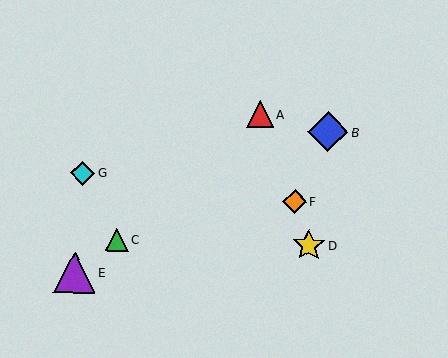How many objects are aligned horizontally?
2 objects (C, D) are aligned horizontally.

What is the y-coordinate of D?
Object D is at y≈245.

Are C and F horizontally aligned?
No, C is at y≈240 and F is at y≈202.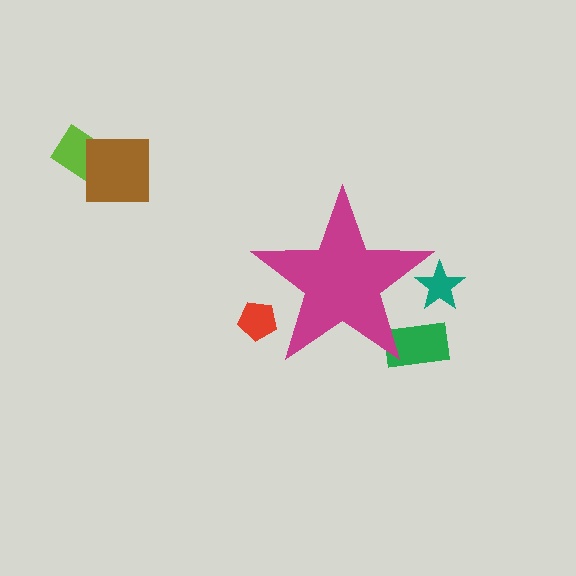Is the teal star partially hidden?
Yes, the teal star is partially hidden behind the magenta star.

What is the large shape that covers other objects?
A magenta star.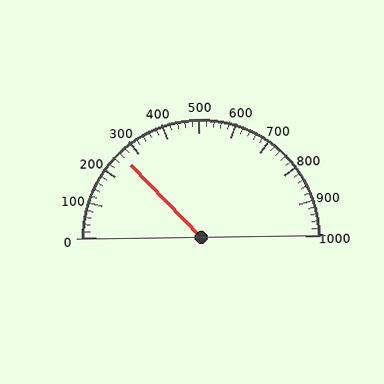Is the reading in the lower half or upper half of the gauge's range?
The reading is in the lower half of the range (0 to 1000).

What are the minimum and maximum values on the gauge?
The gauge ranges from 0 to 1000.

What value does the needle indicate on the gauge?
The needle indicates approximately 260.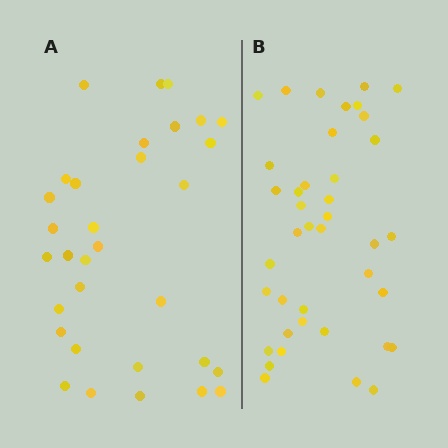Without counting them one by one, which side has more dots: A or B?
Region B (the right region) has more dots.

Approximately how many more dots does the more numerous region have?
Region B has roughly 8 or so more dots than region A.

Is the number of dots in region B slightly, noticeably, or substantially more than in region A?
Region B has noticeably more, but not dramatically so. The ratio is roughly 1.2 to 1.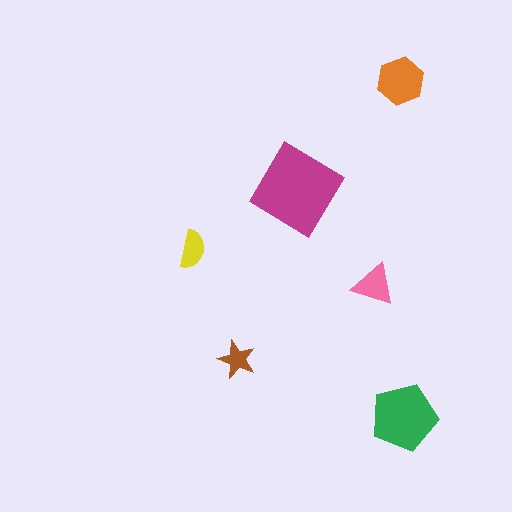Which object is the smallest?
The brown star.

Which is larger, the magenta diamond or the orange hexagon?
The magenta diamond.